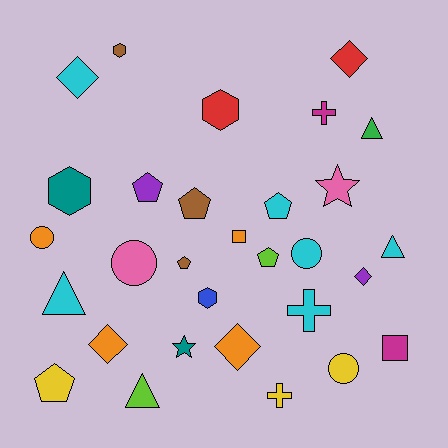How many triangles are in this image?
There are 4 triangles.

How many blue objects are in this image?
There is 1 blue object.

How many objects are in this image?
There are 30 objects.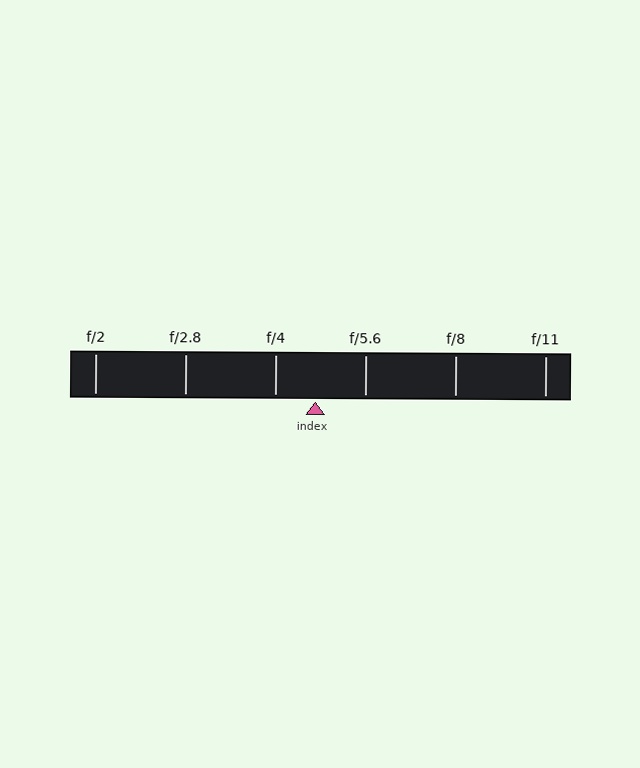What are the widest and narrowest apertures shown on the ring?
The widest aperture shown is f/2 and the narrowest is f/11.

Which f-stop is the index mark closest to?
The index mark is closest to f/4.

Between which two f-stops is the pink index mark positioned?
The index mark is between f/4 and f/5.6.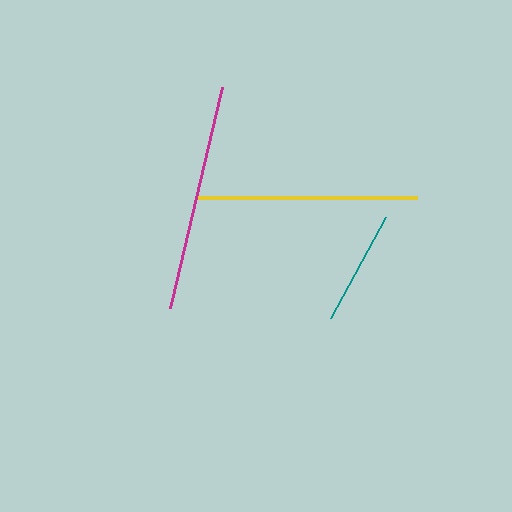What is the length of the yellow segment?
The yellow segment is approximately 221 pixels long.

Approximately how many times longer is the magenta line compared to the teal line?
The magenta line is approximately 2.0 times the length of the teal line.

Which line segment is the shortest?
The teal line is the shortest at approximately 114 pixels.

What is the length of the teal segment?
The teal segment is approximately 114 pixels long.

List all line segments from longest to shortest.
From longest to shortest: magenta, yellow, teal.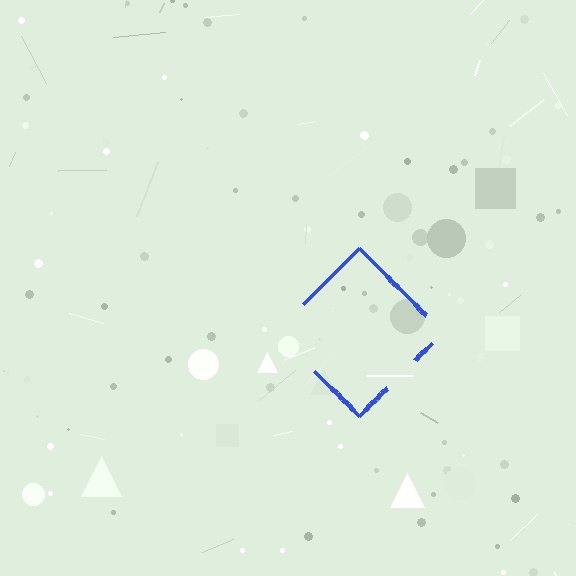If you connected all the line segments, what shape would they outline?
They would outline a diamond.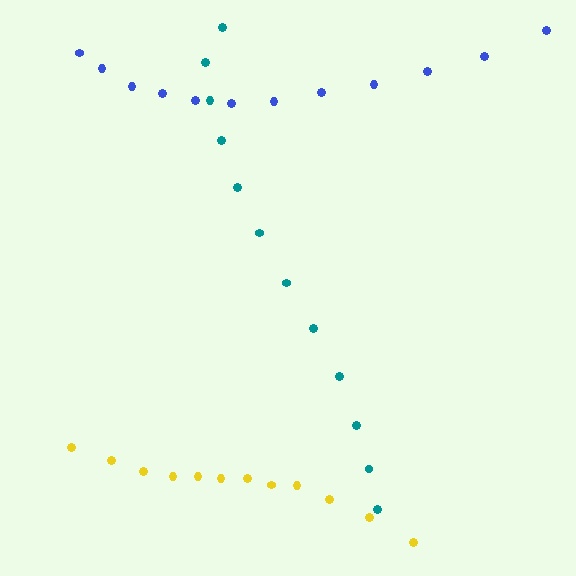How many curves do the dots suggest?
There are 3 distinct paths.